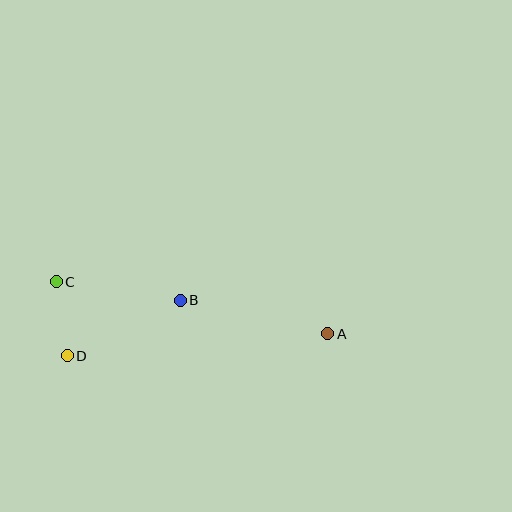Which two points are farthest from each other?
Points A and C are farthest from each other.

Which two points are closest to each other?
Points C and D are closest to each other.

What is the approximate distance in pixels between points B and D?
The distance between B and D is approximately 126 pixels.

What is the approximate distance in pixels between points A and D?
The distance between A and D is approximately 261 pixels.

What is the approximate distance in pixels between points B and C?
The distance between B and C is approximately 125 pixels.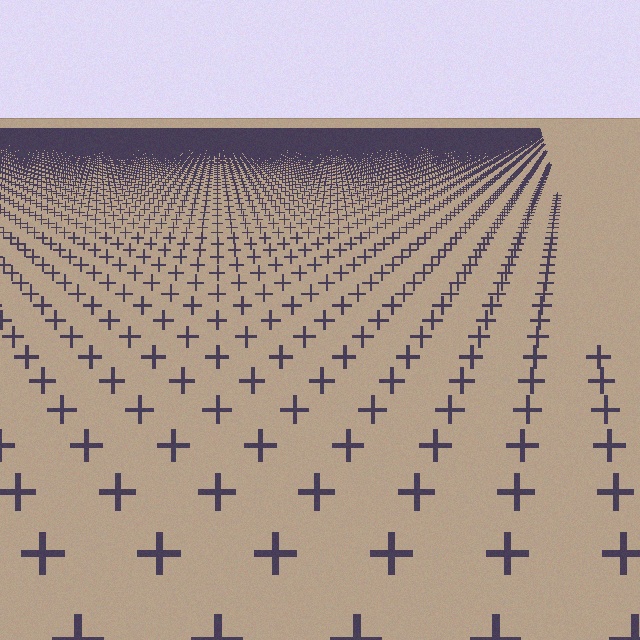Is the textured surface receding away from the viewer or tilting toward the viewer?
The surface is receding away from the viewer. Texture elements get smaller and denser toward the top.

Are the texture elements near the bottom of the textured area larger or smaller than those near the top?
Larger. Near the bottom, elements are closer to the viewer and appear at a bigger on-screen size.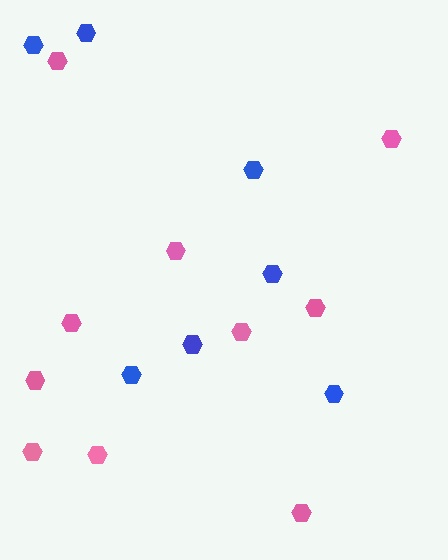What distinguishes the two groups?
There are 2 groups: one group of blue hexagons (7) and one group of pink hexagons (10).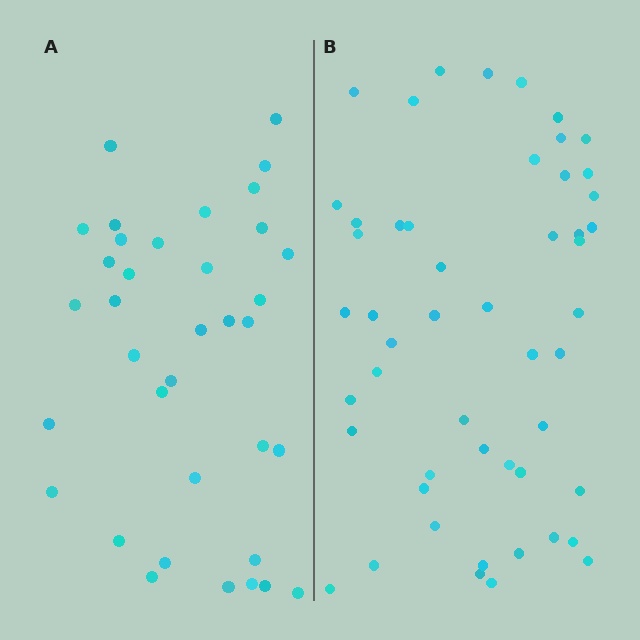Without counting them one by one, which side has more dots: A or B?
Region B (the right region) has more dots.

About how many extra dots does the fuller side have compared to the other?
Region B has approximately 15 more dots than region A.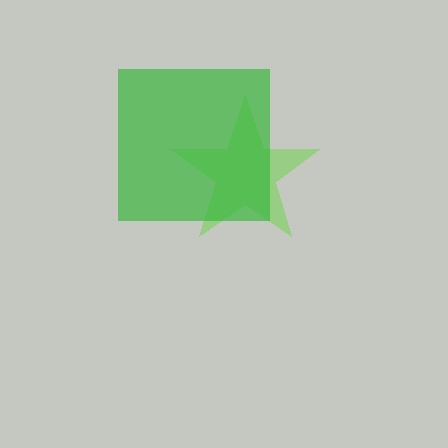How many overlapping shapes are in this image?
There are 2 overlapping shapes in the image.